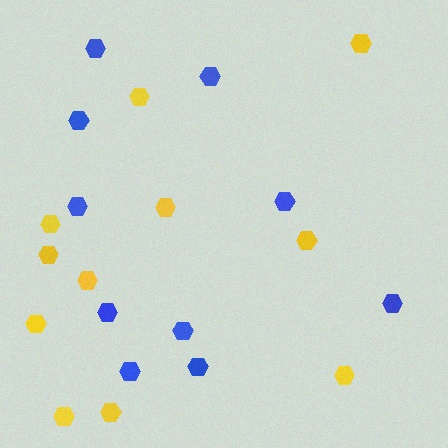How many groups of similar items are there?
There are 2 groups: one group of blue hexagons (10) and one group of yellow hexagons (11).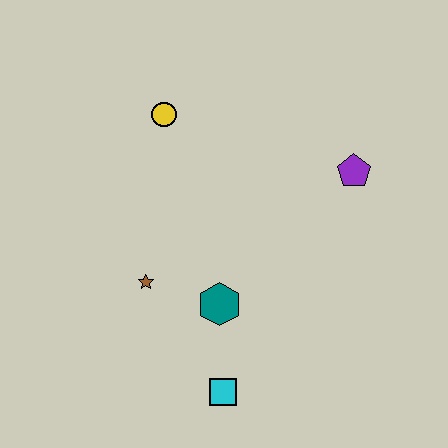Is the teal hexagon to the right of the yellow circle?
Yes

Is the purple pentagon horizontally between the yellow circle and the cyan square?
No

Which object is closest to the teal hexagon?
The brown star is closest to the teal hexagon.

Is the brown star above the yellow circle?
No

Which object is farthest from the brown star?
The purple pentagon is farthest from the brown star.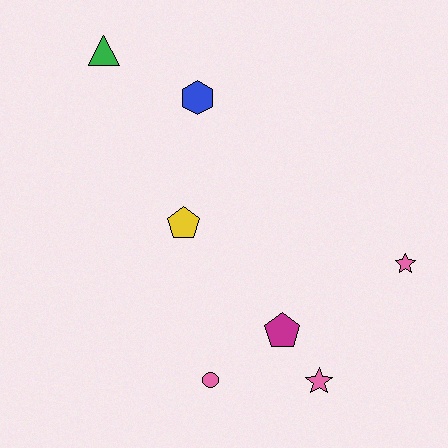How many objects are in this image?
There are 7 objects.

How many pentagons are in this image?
There are 2 pentagons.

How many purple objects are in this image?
There are no purple objects.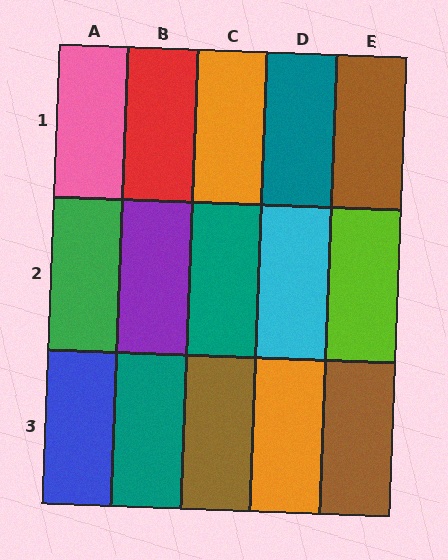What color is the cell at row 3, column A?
Blue.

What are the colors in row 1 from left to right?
Pink, red, orange, teal, brown.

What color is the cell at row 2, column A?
Green.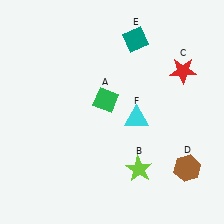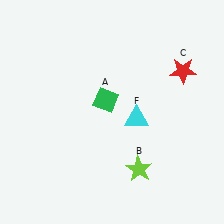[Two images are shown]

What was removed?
The brown hexagon (D), the teal diamond (E) were removed in Image 2.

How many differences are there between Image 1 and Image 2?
There are 2 differences between the two images.